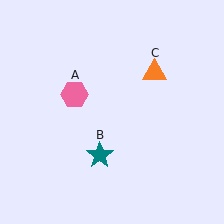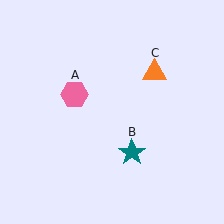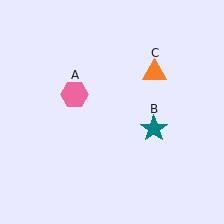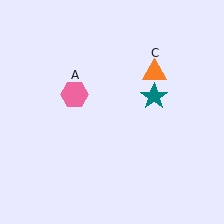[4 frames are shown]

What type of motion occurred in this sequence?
The teal star (object B) rotated counterclockwise around the center of the scene.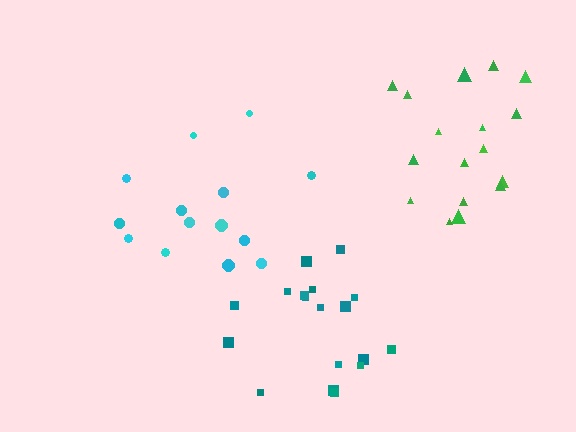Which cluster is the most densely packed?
Teal.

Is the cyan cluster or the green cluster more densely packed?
Cyan.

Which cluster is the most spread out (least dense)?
Green.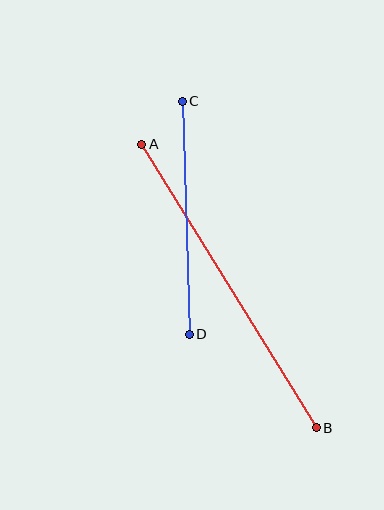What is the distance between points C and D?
The distance is approximately 233 pixels.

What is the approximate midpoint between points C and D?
The midpoint is at approximately (186, 218) pixels.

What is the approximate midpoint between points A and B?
The midpoint is at approximately (229, 286) pixels.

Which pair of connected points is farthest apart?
Points A and B are farthest apart.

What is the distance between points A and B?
The distance is approximately 333 pixels.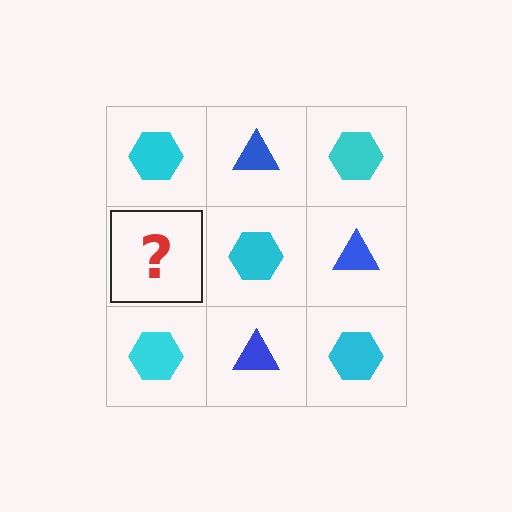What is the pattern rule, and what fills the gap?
The rule is that it alternates cyan hexagon and blue triangle in a checkerboard pattern. The gap should be filled with a blue triangle.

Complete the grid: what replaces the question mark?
The question mark should be replaced with a blue triangle.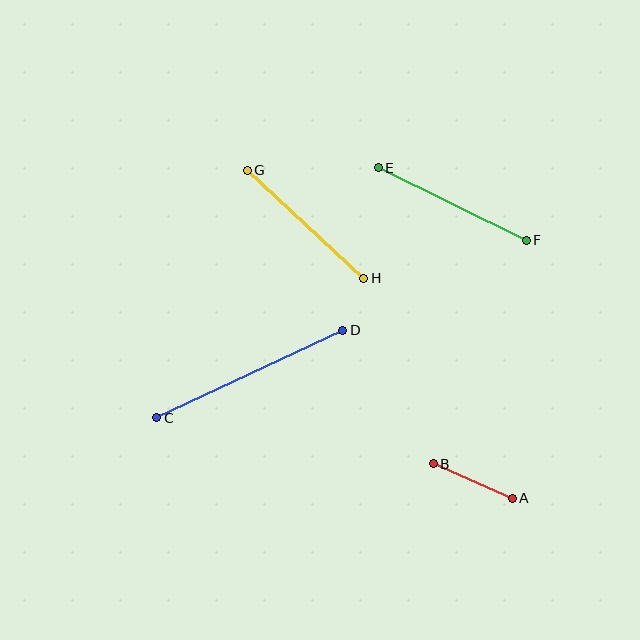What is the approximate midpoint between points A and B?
The midpoint is at approximately (473, 481) pixels.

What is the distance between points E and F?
The distance is approximately 164 pixels.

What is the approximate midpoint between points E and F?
The midpoint is at approximately (452, 204) pixels.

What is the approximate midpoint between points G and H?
The midpoint is at approximately (305, 224) pixels.